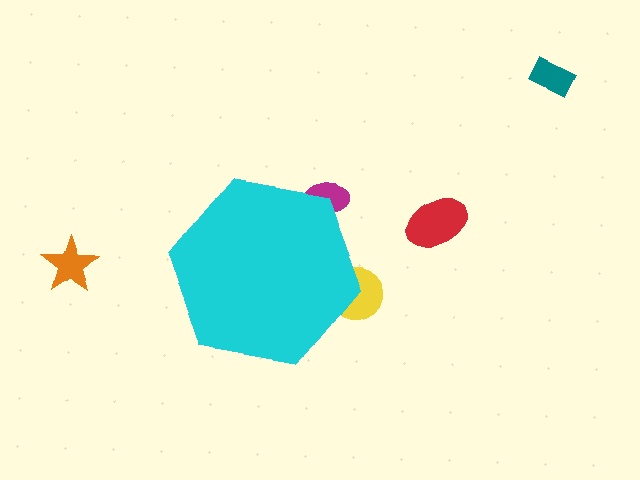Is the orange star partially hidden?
No, the orange star is fully visible.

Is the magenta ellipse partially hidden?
Yes, the magenta ellipse is partially hidden behind the cyan hexagon.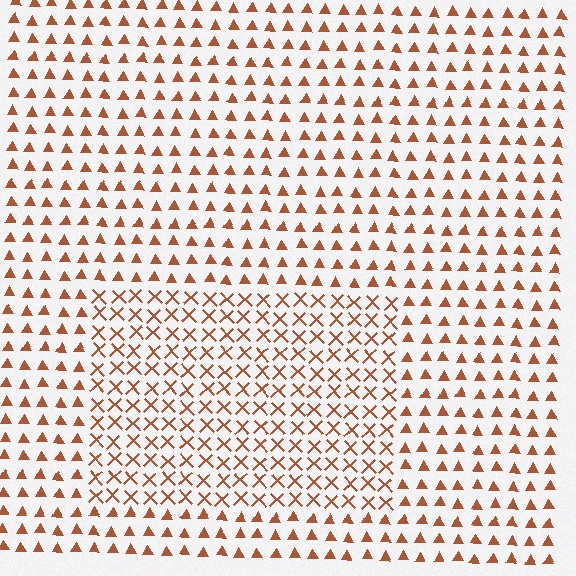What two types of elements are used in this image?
The image uses X marks inside the rectangle region and triangles outside it.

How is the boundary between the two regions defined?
The boundary is defined by a change in element shape: X marks inside vs. triangles outside. All elements share the same color and spacing.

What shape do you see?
I see a rectangle.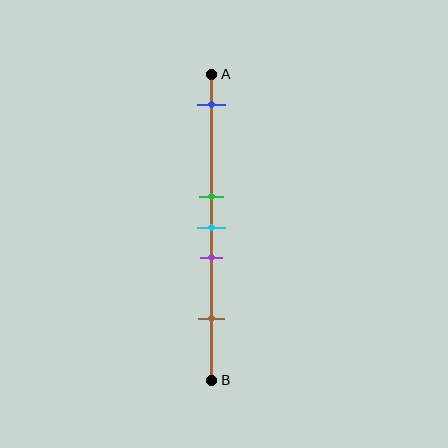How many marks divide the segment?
There are 5 marks dividing the segment.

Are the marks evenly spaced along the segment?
No, the marks are not evenly spaced.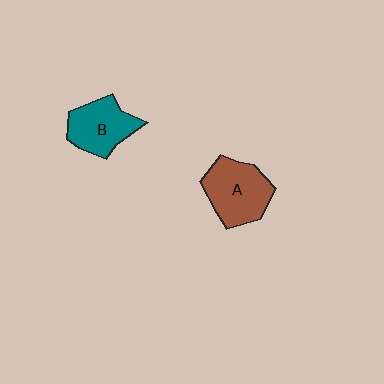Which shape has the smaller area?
Shape B (teal).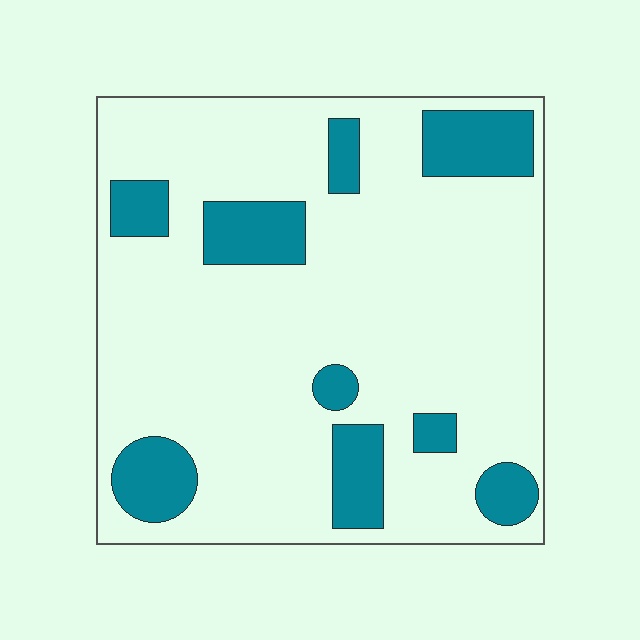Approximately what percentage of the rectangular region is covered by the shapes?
Approximately 20%.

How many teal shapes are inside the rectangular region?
9.